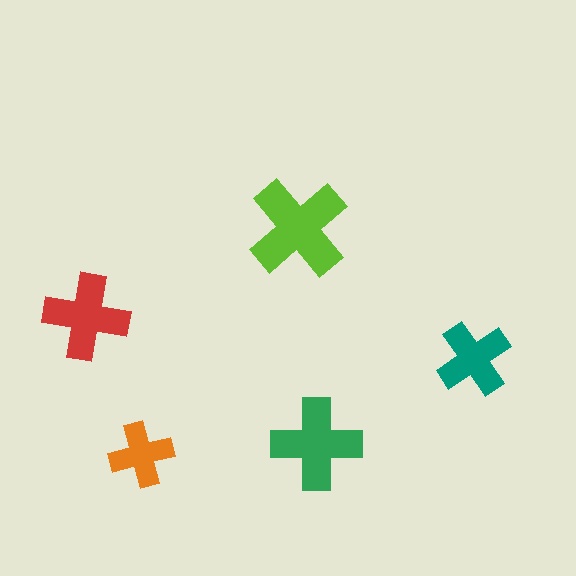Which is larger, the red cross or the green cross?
The green one.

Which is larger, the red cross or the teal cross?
The red one.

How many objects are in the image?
There are 5 objects in the image.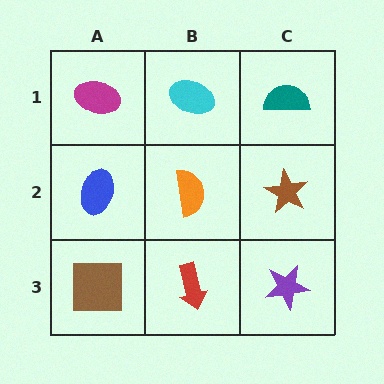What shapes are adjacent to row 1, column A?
A blue ellipse (row 2, column A), a cyan ellipse (row 1, column B).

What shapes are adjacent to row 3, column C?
A brown star (row 2, column C), a red arrow (row 3, column B).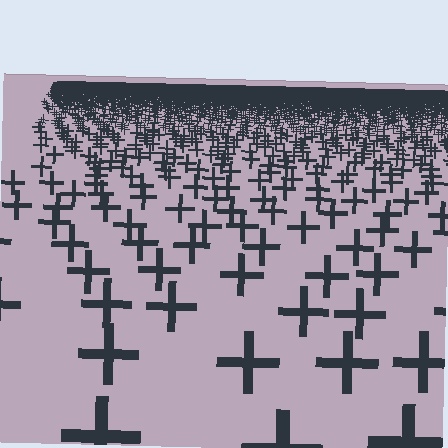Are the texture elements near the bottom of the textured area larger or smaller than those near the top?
Larger. Near the bottom, elements are closer to the viewer and appear at a bigger on-screen size.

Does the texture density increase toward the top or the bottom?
Density increases toward the top.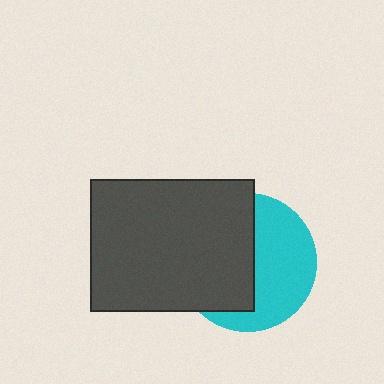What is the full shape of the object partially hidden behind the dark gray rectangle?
The partially hidden object is a cyan circle.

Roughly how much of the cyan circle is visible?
About half of it is visible (roughly 48%).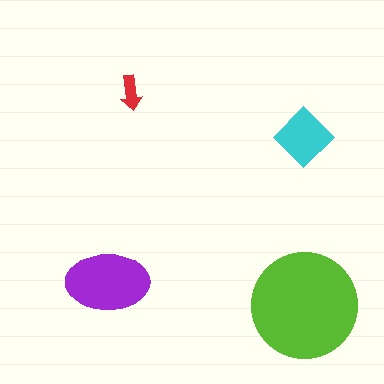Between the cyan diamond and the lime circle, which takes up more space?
The lime circle.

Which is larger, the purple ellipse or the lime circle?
The lime circle.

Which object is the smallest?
The red arrow.